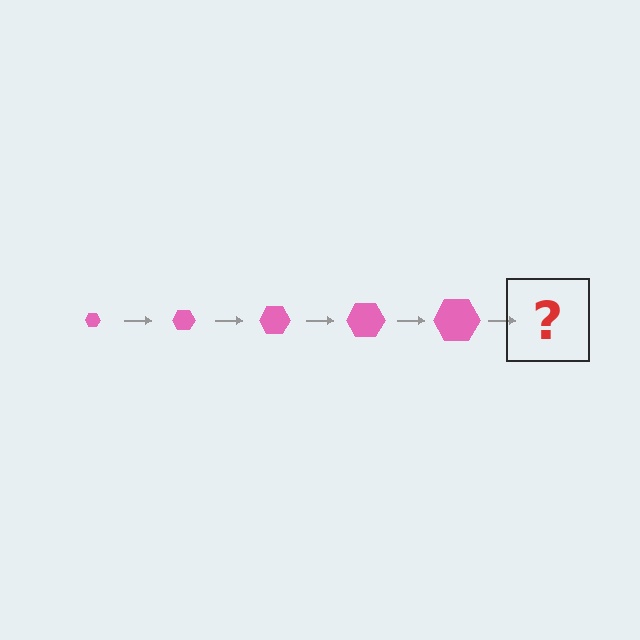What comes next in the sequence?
The next element should be a pink hexagon, larger than the previous one.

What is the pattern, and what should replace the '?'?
The pattern is that the hexagon gets progressively larger each step. The '?' should be a pink hexagon, larger than the previous one.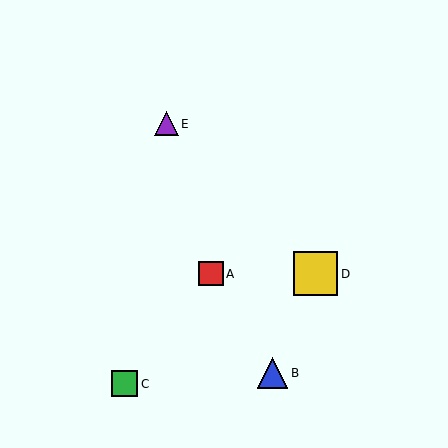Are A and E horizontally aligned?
No, A is at y≈274 and E is at y≈124.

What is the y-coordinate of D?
Object D is at y≈274.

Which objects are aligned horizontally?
Objects A, D are aligned horizontally.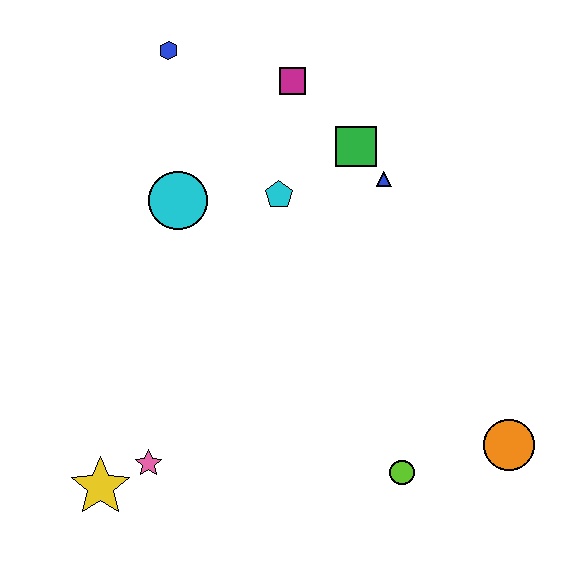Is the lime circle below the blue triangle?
Yes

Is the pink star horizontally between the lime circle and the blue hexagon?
No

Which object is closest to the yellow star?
The pink star is closest to the yellow star.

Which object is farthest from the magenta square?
The yellow star is farthest from the magenta square.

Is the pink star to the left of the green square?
Yes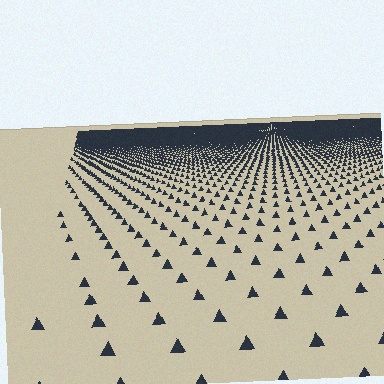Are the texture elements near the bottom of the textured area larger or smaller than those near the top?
Larger. Near the bottom, elements are closer to the viewer and appear at a bigger on-screen size.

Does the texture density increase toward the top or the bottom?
Density increases toward the top.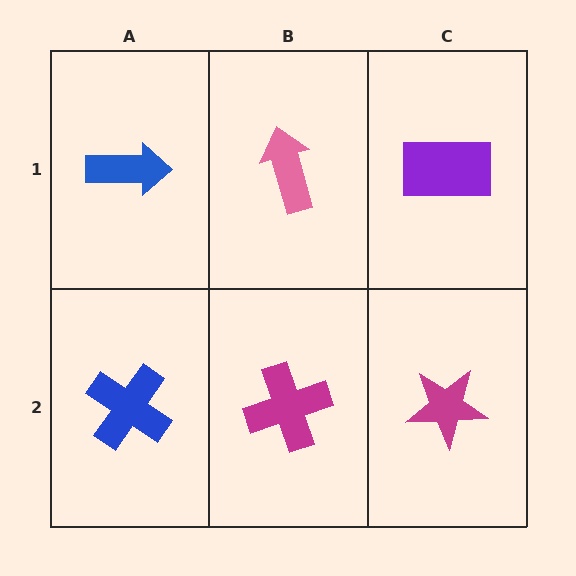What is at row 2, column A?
A blue cross.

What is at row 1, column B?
A pink arrow.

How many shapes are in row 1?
3 shapes.